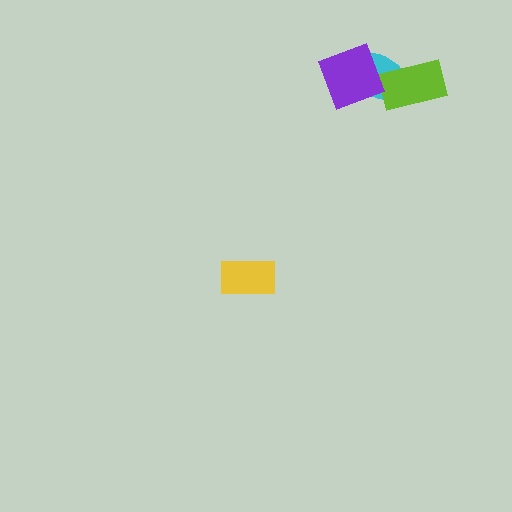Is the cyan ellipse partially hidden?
Yes, it is partially covered by another shape.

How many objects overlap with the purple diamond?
1 object overlaps with the purple diamond.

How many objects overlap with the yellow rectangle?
0 objects overlap with the yellow rectangle.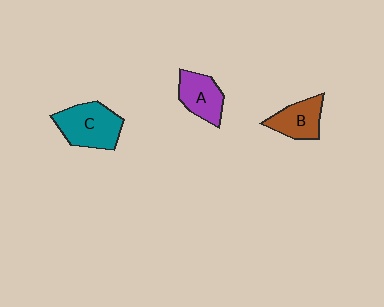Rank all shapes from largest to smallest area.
From largest to smallest: C (teal), A (purple), B (brown).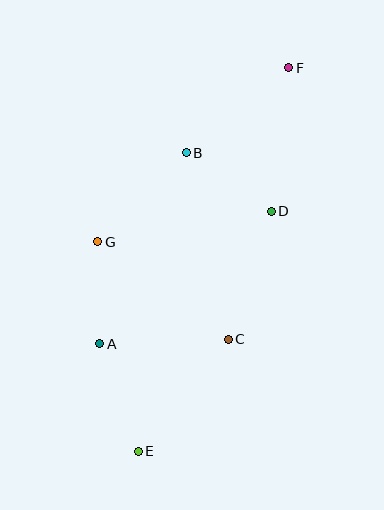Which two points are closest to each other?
Points A and G are closest to each other.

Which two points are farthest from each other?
Points E and F are farthest from each other.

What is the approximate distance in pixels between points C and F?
The distance between C and F is approximately 278 pixels.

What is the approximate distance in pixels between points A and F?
The distance between A and F is approximately 335 pixels.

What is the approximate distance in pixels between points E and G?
The distance between E and G is approximately 213 pixels.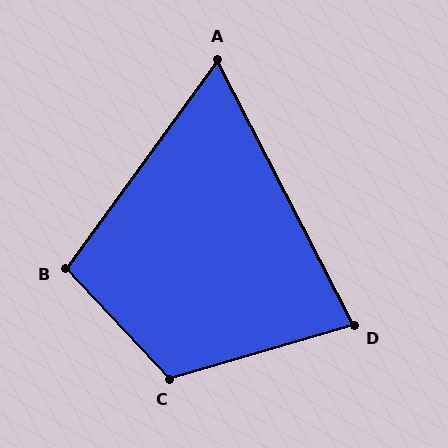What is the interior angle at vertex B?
Approximately 101 degrees (obtuse).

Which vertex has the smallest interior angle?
A, at approximately 63 degrees.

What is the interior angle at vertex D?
Approximately 79 degrees (acute).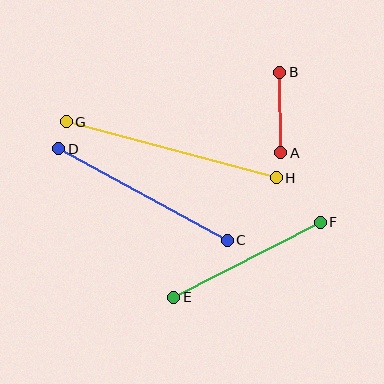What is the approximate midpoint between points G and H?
The midpoint is at approximately (171, 150) pixels.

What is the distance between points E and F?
The distance is approximately 165 pixels.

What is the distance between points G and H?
The distance is approximately 218 pixels.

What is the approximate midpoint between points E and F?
The midpoint is at approximately (247, 260) pixels.